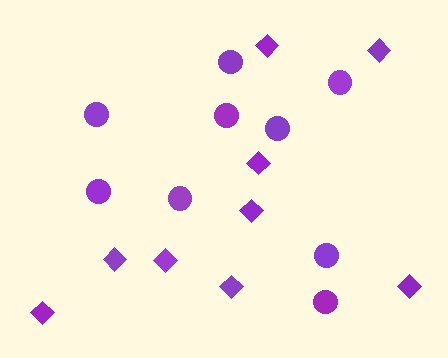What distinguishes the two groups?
There are 2 groups: one group of diamonds (9) and one group of circles (9).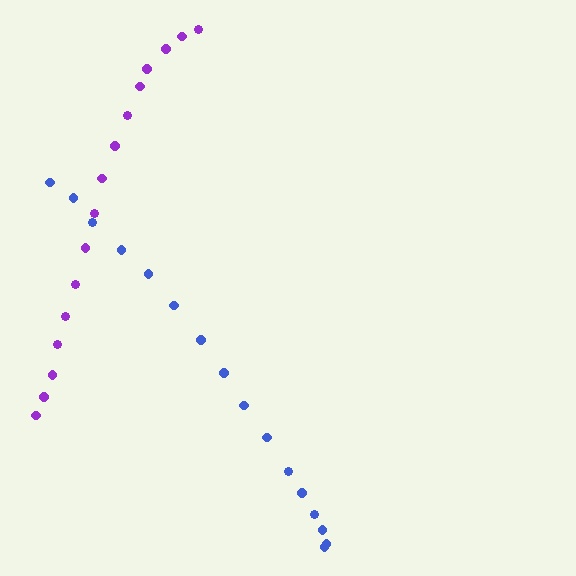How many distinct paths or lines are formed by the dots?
There are 2 distinct paths.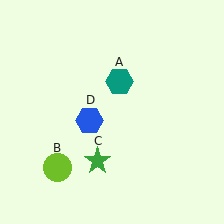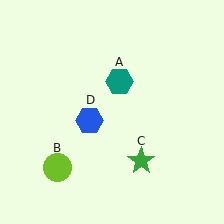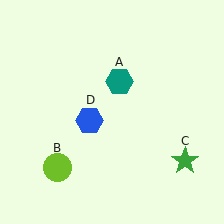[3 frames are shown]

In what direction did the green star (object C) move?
The green star (object C) moved right.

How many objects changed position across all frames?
1 object changed position: green star (object C).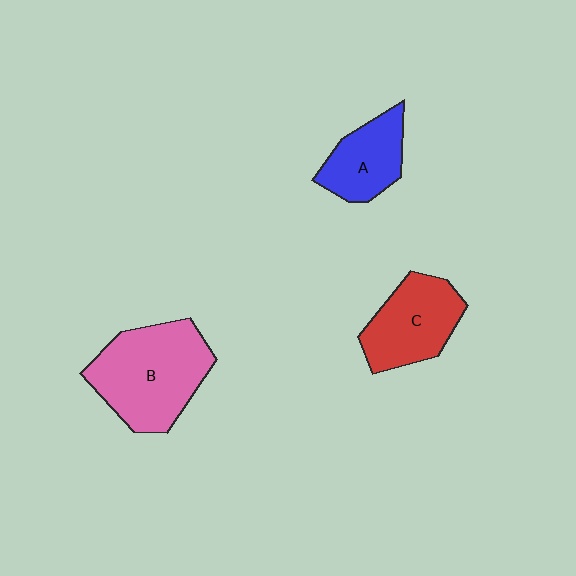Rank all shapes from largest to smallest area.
From largest to smallest: B (pink), C (red), A (blue).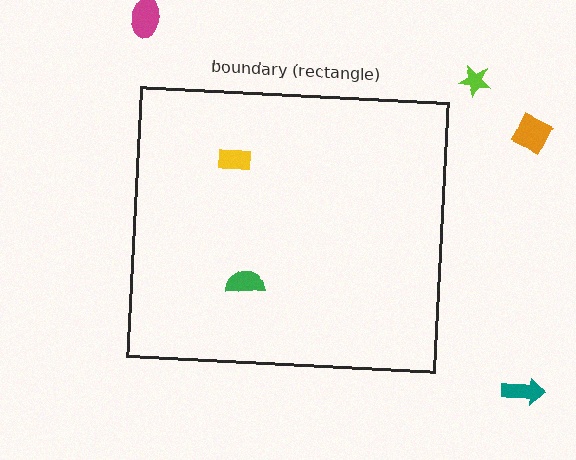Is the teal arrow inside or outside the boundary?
Outside.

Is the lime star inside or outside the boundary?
Outside.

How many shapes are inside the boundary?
2 inside, 4 outside.